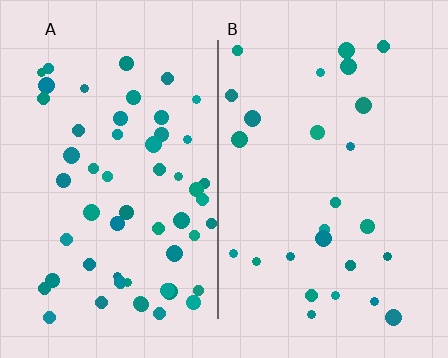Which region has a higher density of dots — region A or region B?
A (the left).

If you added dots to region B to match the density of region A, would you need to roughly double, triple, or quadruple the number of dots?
Approximately double.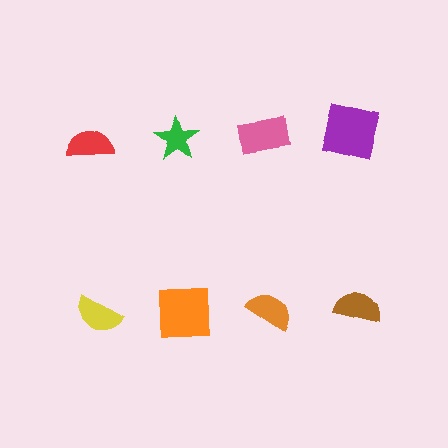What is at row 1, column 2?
A green star.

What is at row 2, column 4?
A brown semicircle.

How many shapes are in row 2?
4 shapes.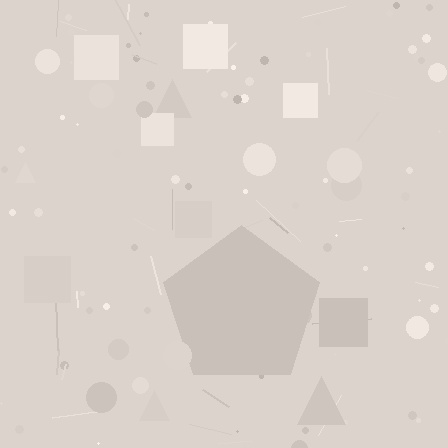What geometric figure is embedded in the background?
A pentagon is embedded in the background.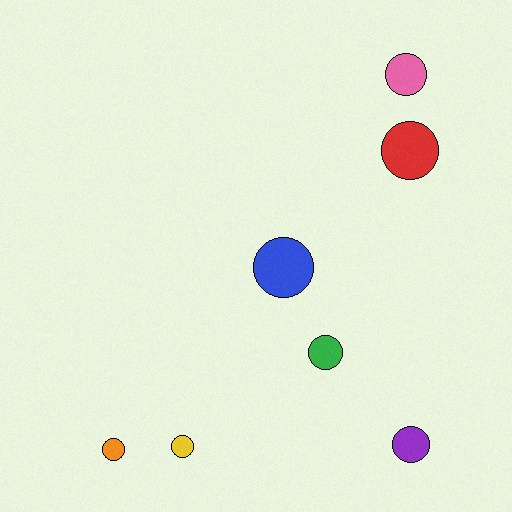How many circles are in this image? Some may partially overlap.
There are 7 circles.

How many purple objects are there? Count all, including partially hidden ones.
There is 1 purple object.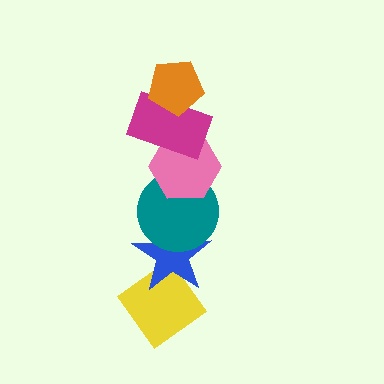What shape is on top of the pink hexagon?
The magenta rectangle is on top of the pink hexagon.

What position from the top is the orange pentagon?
The orange pentagon is 1st from the top.